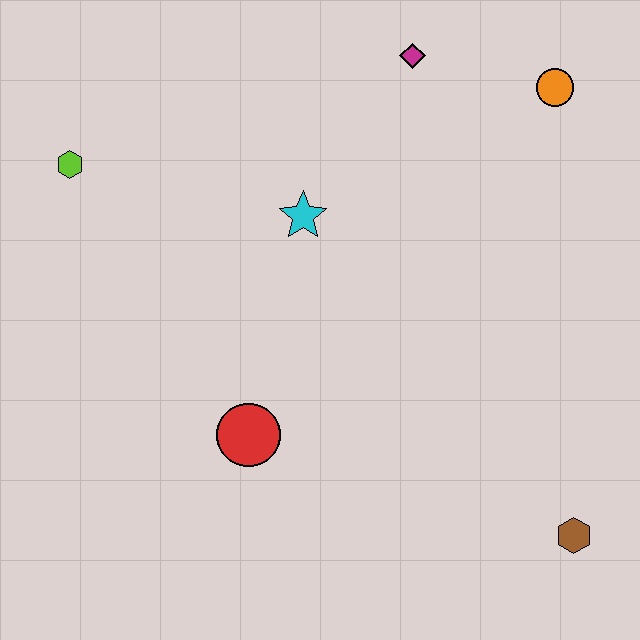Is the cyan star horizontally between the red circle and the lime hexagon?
No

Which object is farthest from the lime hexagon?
The brown hexagon is farthest from the lime hexagon.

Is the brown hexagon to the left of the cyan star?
No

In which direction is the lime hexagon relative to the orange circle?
The lime hexagon is to the left of the orange circle.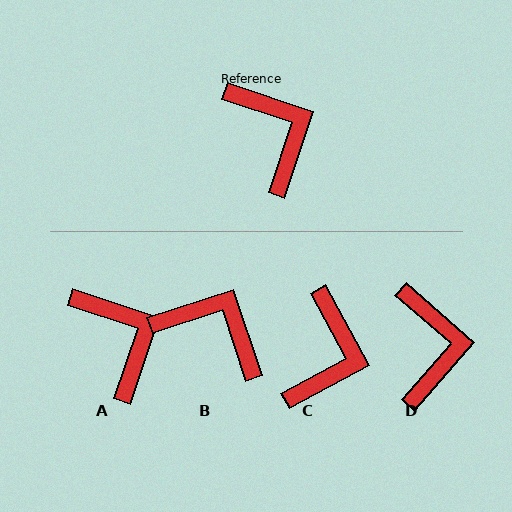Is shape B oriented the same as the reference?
No, it is off by about 37 degrees.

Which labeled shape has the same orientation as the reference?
A.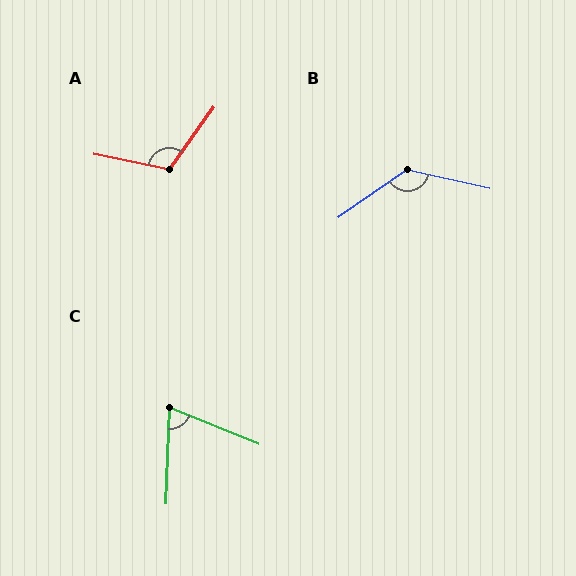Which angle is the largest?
B, at approximately 132 degrees.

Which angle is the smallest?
C, at approximately 70 degrees.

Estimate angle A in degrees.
Approximately 114 degrees.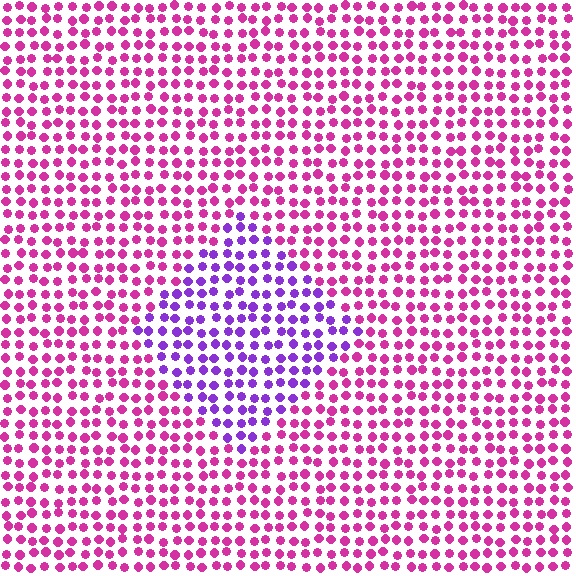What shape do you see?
I see a diamond.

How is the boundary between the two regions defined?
The boundary is defined purely by a slight shift in hue (about 45 degrees). Spacing, size, and orientation are identical on both sides.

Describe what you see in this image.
The image is filled with small magenta elements in a uniform arrangement. A diamond-shaped region is visible where the elements are tinted to a slightly different hue, forming a subtle color boundary.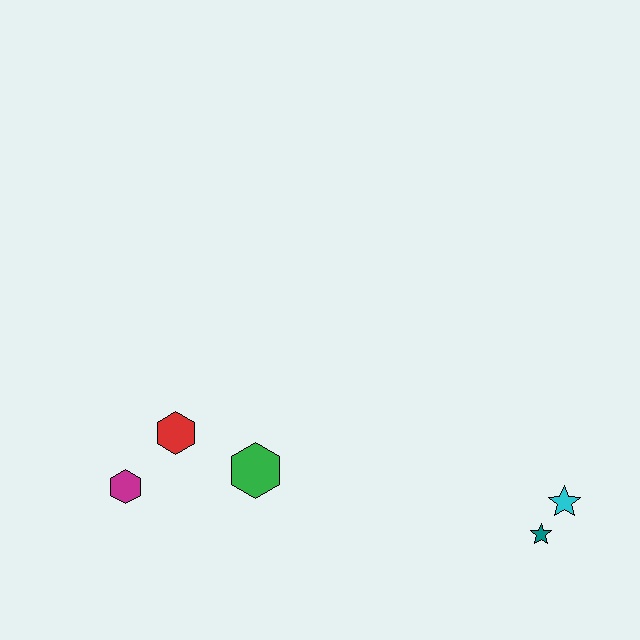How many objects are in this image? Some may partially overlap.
There are 5 objects.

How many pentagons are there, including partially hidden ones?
There are no pentagons.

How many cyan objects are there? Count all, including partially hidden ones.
There is 1 cyan object.